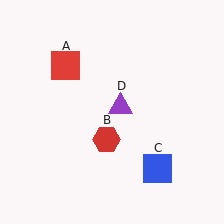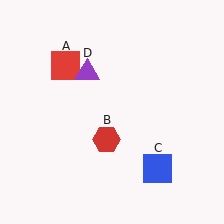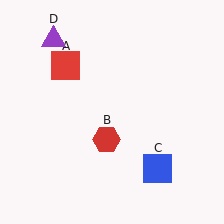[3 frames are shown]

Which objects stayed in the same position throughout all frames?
Red square (object A) and red hexagon (object B) and blue square (object C) remained stationary.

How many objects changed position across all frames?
1 object changed position: purple triangle (object D).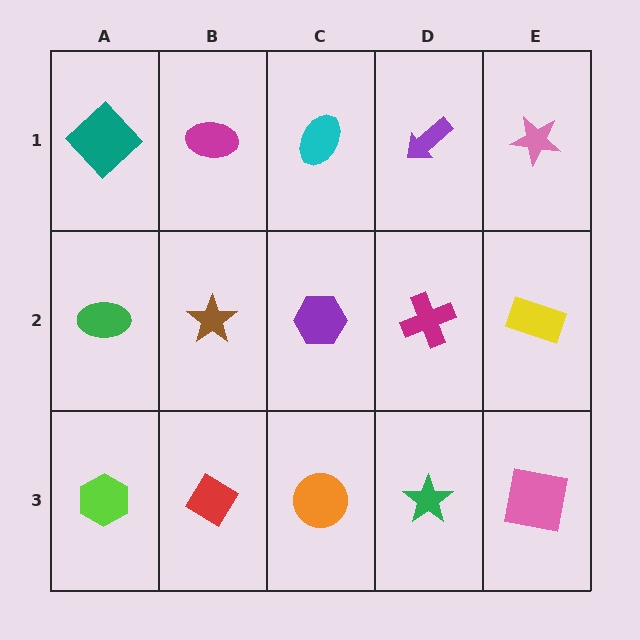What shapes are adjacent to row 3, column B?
A brown star (row 2, column B), a lime hexagon (row 3, column A), an orange circle (row 3, column C).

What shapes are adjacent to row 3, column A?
A green ellipse (row 2, column A), a red diamond (row 3, column B).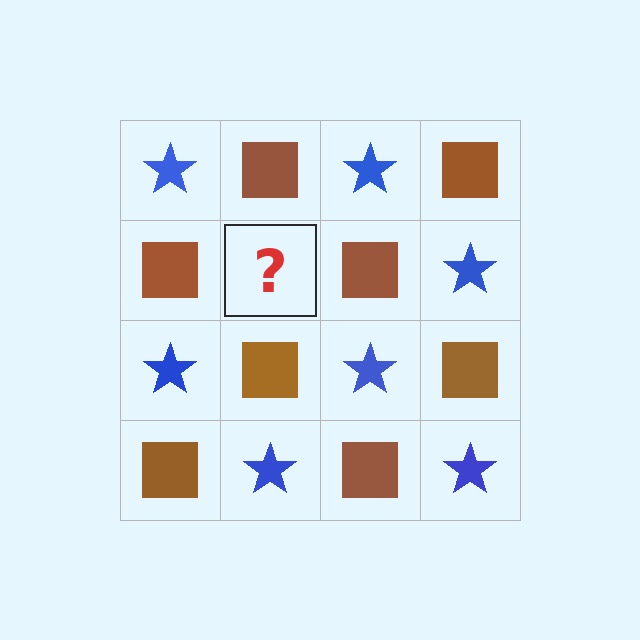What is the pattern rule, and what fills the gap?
The rule is that it alternates blue star and brown square in a checkerboard pattern. The gap should be filled with a blue star.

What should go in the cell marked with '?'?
The missing cell should contain a blue star.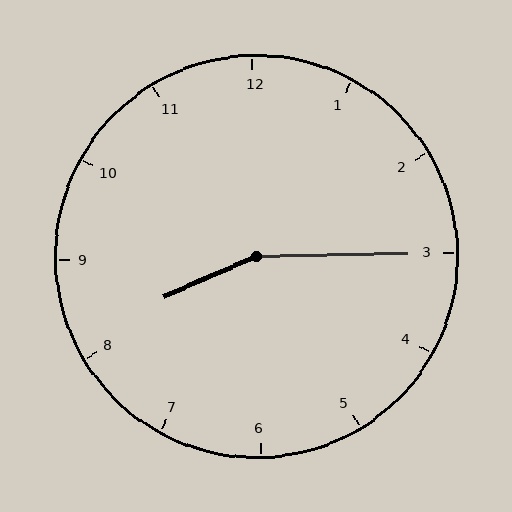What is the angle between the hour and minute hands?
Approximately 158 degrees.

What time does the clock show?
8:15.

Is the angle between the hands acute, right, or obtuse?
It is obtuse.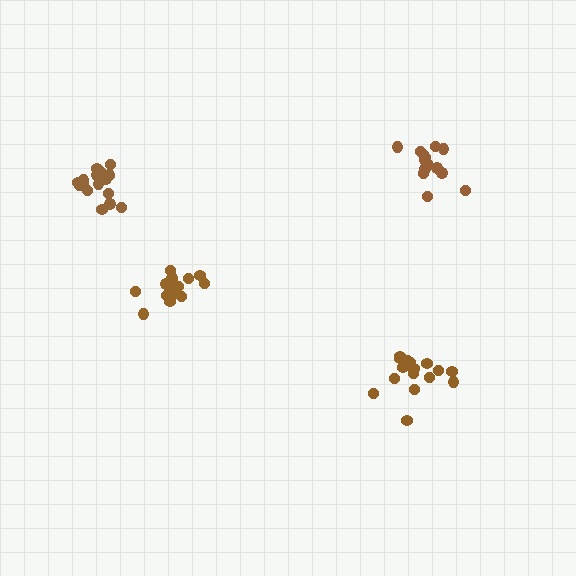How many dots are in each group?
Group 1: 16 dots, Group 2: 17 dots, Group 3: 14 dots, Group 4: 19 dots (66 total).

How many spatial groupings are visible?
There are 4 spatial groupings.